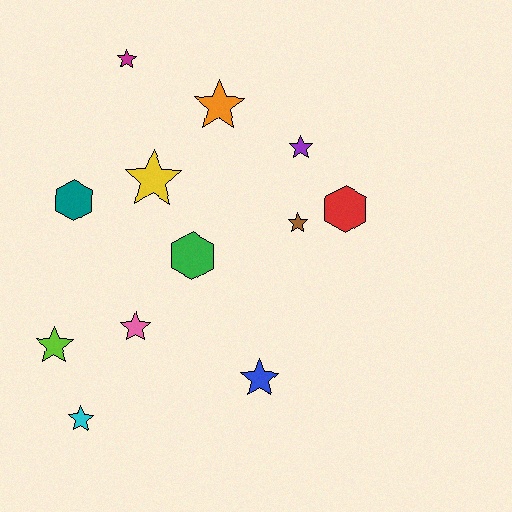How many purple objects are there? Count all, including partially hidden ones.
There is 1 purple object.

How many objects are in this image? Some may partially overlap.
There are 12 objects.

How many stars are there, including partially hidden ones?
There are 9 stars.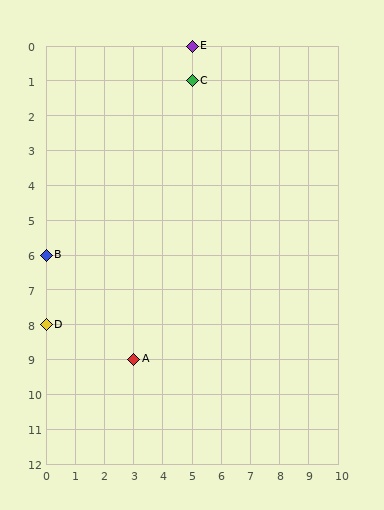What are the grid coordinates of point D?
Point D is at grid coordinates (0, 8).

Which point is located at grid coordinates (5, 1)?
Point C is at (5, 1).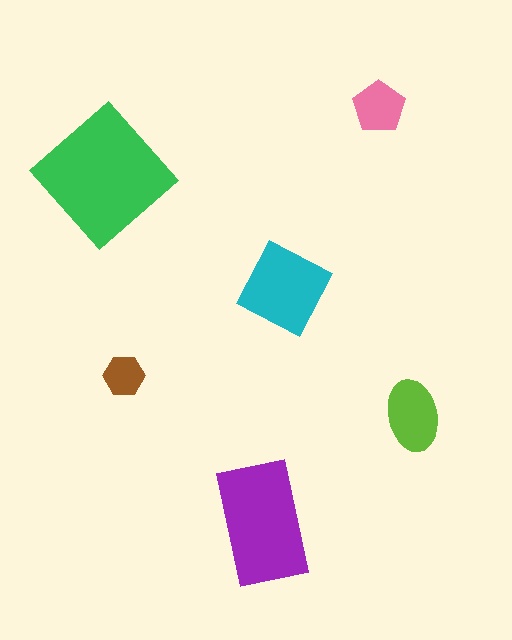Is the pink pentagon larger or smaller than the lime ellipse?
Smaller.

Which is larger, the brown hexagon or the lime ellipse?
The lime ellipse.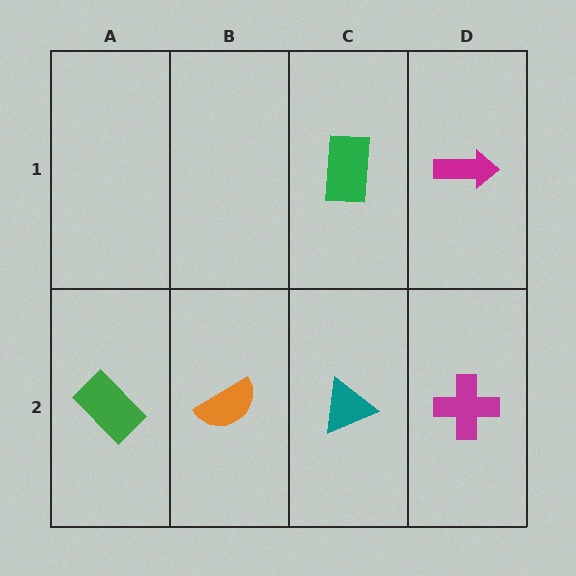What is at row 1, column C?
A green rectangle.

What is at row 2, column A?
A green rectangle.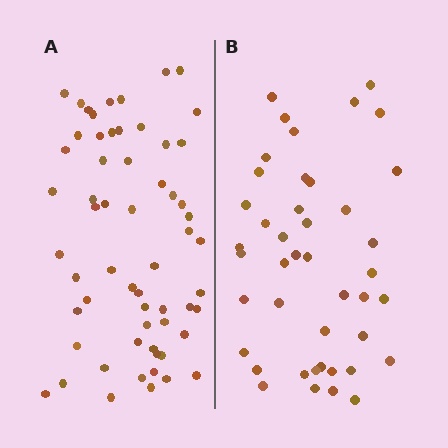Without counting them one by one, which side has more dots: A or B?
Region A (the left region) has more dots.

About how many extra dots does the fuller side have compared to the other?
Region A has approximately 15 more dots than region B.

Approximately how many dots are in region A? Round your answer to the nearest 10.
About 60 dots.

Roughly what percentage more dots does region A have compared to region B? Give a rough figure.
About 40% more.